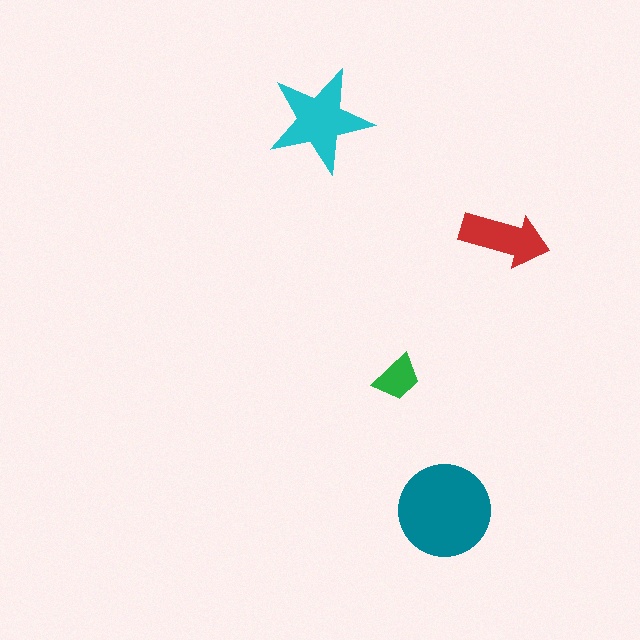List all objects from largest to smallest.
The teal circle, the cyan star, the red arrow, the green trapezoid.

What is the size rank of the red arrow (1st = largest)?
3rd.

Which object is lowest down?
The teal circle is bottommost.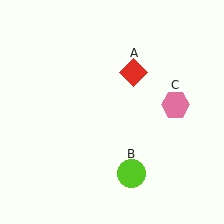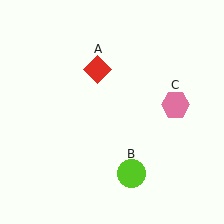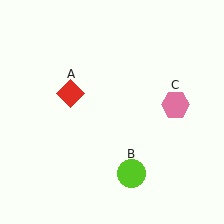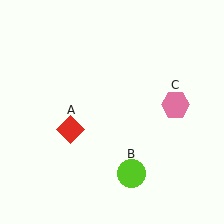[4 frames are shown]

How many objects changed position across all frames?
1 object changed position: red diamond (object A).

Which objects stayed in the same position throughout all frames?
Lime circle (object B) and pink hexagon (object C) remained stationary.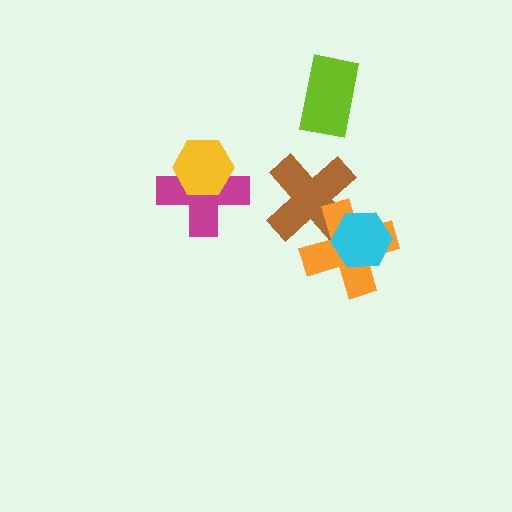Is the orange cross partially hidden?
Yes, it is partially covered by another shape.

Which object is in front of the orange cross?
The cyan hexagon is in front of the orange cross.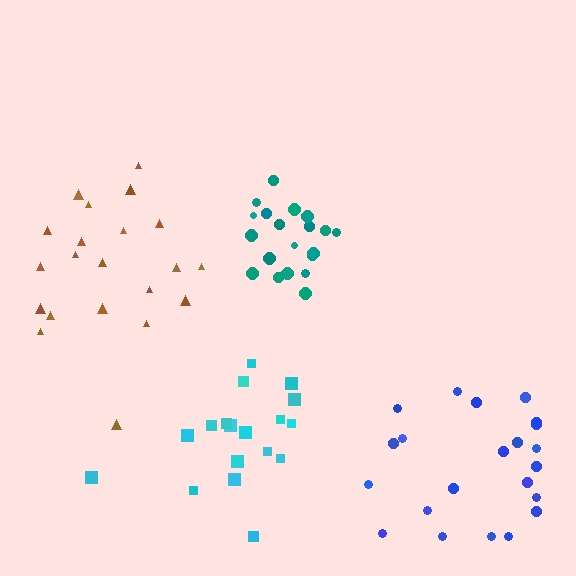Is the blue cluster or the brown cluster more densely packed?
Brown.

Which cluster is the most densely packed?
Teal.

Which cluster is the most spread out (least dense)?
Blue.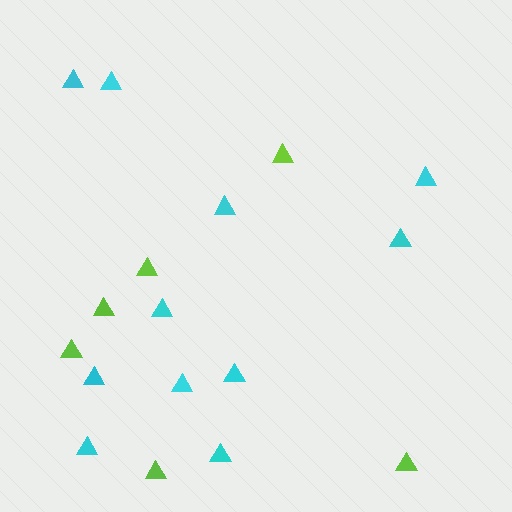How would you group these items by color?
There are 2 groups: one group of cyan triangles (11) and one group of lime triangles (6).